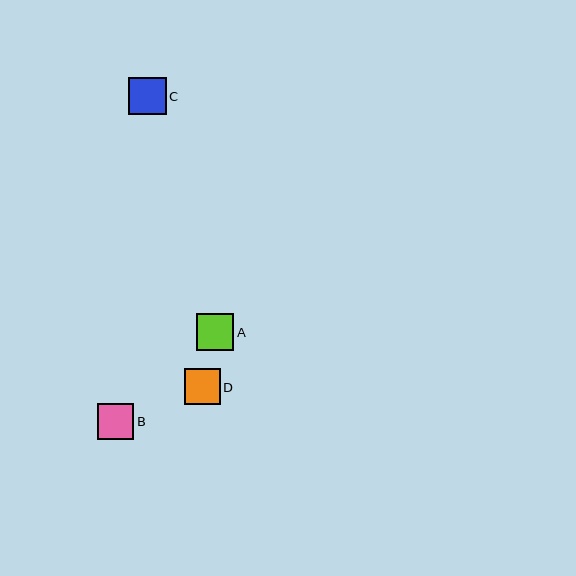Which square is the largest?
Square C is the largest with a size of approximately 37 pixels.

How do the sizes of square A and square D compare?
Square A and square D are approximately the same size.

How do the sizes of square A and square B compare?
Square A and square B are approximately the same size.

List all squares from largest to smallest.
From largest to smallest: C, A, D, B.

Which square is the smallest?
Square B is the smallest with a size of approximately 36 pixels.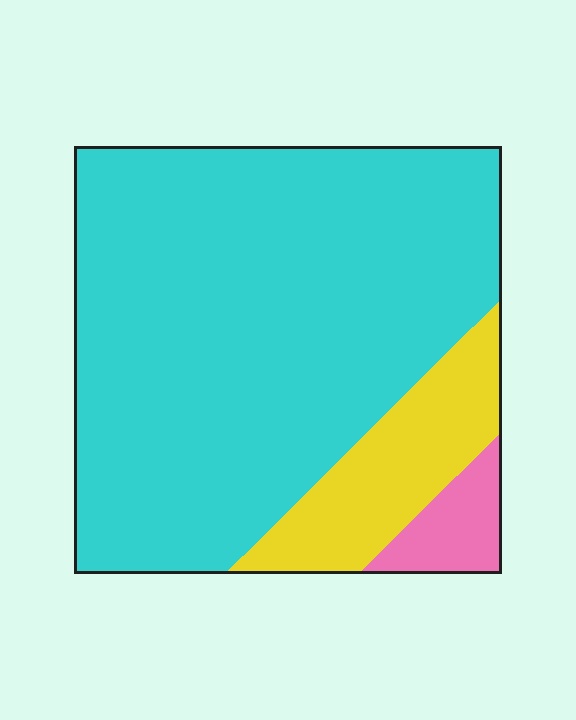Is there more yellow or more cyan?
Cyan.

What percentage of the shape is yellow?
Yellow covers roughly 15% of the shape.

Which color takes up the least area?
Pink, at roughly 5%.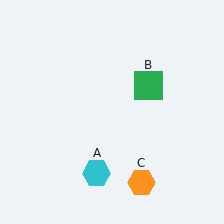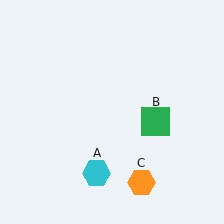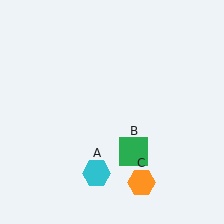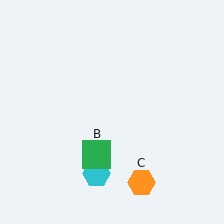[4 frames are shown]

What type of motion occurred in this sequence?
The green square (object B) rotated clockwise around the center of the scene.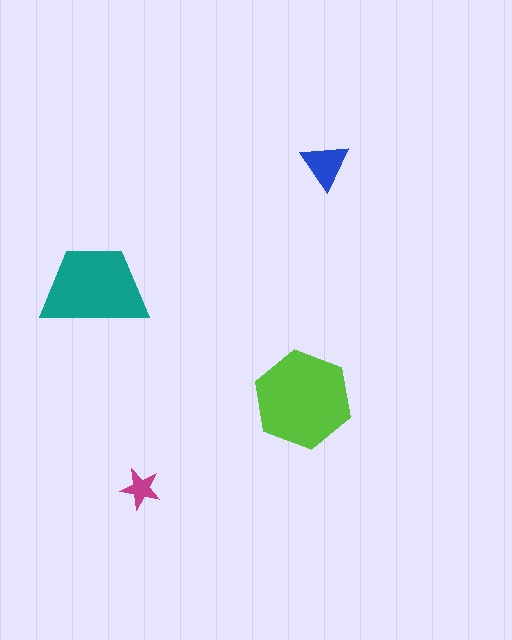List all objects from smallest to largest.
The magenta star, the blue triangle, the teal trapezoid, the lime hexagon.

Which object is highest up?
The blue triangle is topmost.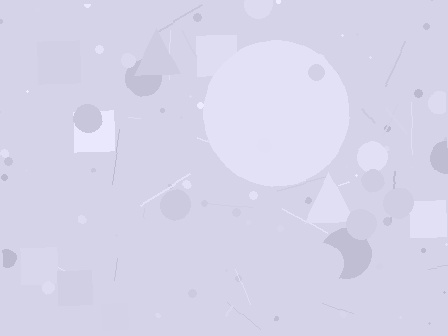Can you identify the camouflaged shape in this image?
The camouflaged shape is a circle.